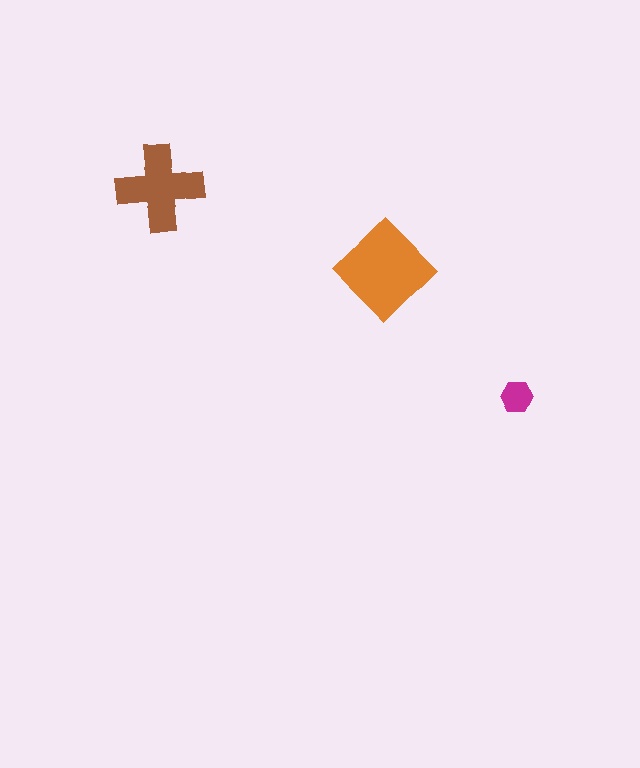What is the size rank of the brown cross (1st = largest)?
2nd.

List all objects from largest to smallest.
The orange diamond, the brown cross, the magenta hexagon.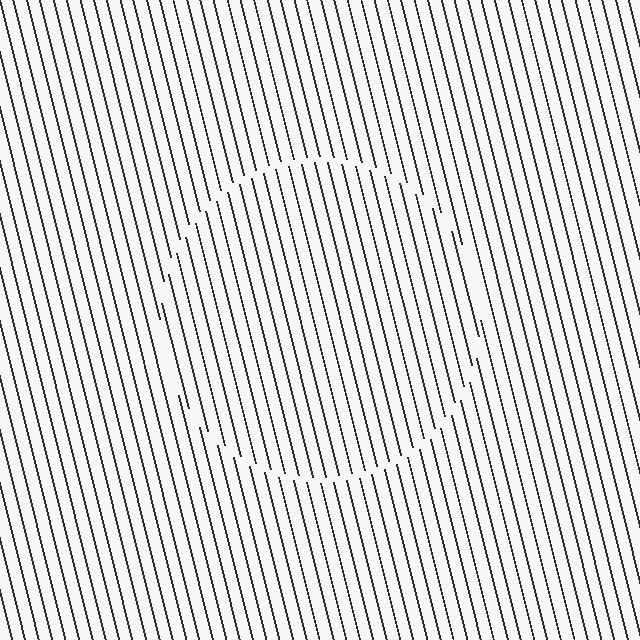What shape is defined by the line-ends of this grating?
An illusory circle. The interior of the shape contains the same grating, shifted by half a period — the contour is defined by the phase discontinuity where line-ends from the inner and outer gratings abut.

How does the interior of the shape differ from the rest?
The interior of the shape contains the same grating, shifted by half a period — the contour is defined by the phase discontinuity where line-ends from the inner and outer gratings abut.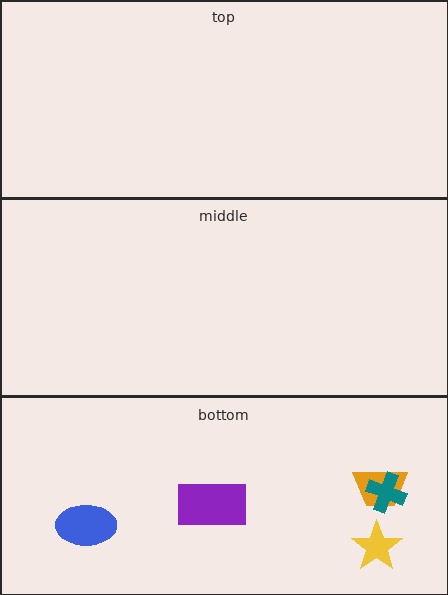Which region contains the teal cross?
The bottom region.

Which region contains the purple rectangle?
The bottom region.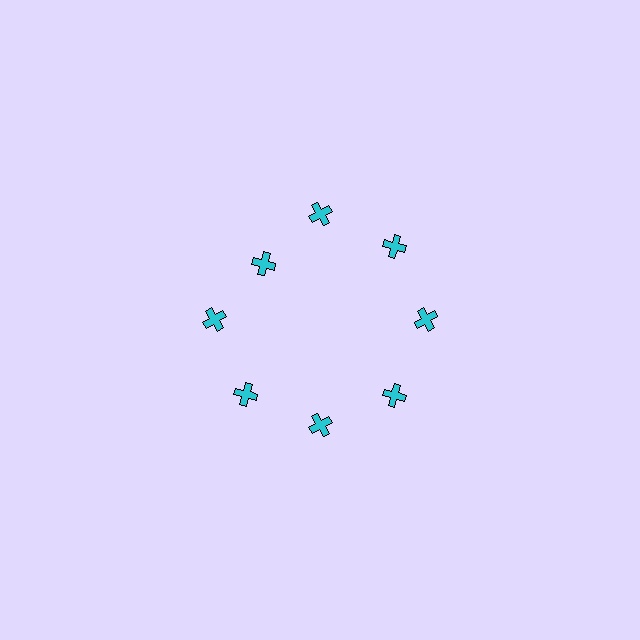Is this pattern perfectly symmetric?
No. The 8 cyan crosses are arranged in a ring, but one element near the 10 o'clock position is pulled inward toward the center, breaking the 8-fold rotational symmetry.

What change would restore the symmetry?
The symmetry would be restored by moving it outward, back onto the ring so that all 8 crosses sit at equal angles and equal distance from the center.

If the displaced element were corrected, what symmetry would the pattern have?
It would have 8-fold rotational symmetry — the pattern would map onto itself every 45 degrees.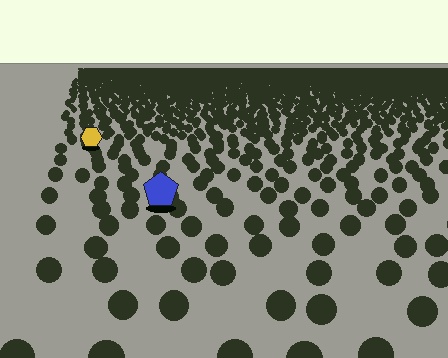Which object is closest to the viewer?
The blue pentagon is closest. The texture marks near it are larger and more spread out.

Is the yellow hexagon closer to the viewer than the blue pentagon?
No. The blue pentagon is closer — you can tell from the texture gradient: the ground texture is coarser near it.